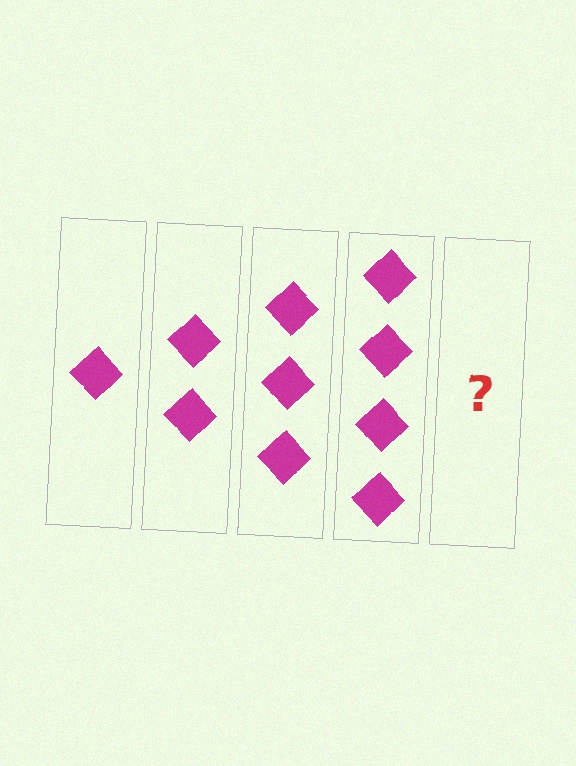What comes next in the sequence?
The next element should be 5 diamonds.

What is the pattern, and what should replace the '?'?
The pattern is that each step adds one more diamond. The '?' should be 5 diamonds.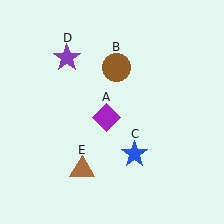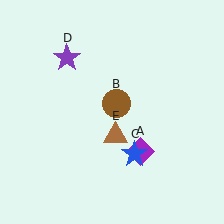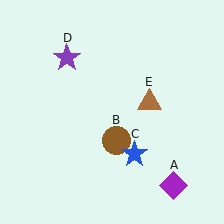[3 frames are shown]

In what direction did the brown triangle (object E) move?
The brown triangle (object E) moved up and to the right.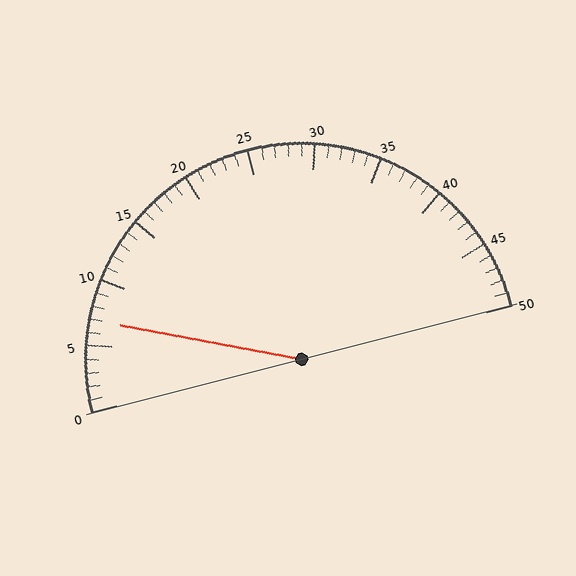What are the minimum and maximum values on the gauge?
The gauge ranges from 0 to 50.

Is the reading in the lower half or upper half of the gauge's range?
The reading is in the lower half of the range (0 to 50).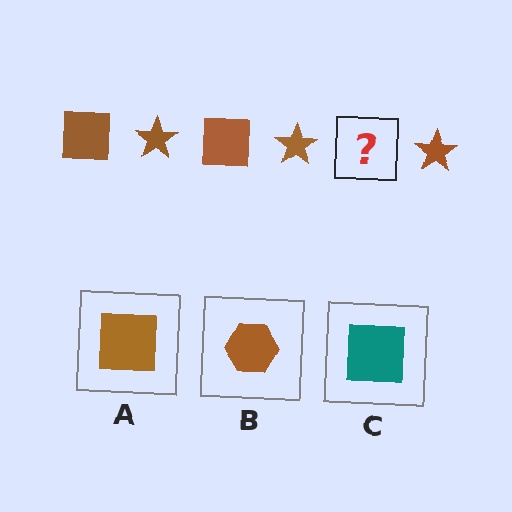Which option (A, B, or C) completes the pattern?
A.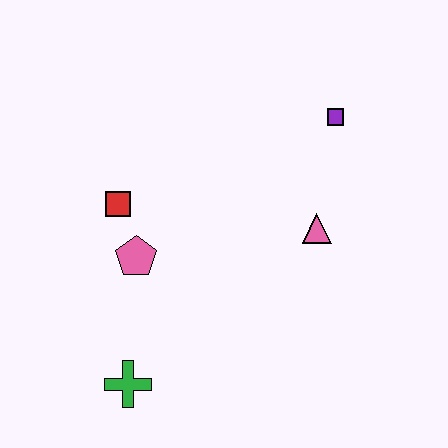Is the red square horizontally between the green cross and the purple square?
No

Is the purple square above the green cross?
Yes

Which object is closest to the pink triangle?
The purple square is closest to the pink triangle.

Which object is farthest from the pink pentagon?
The purple square is farthest from the pink pentagon.